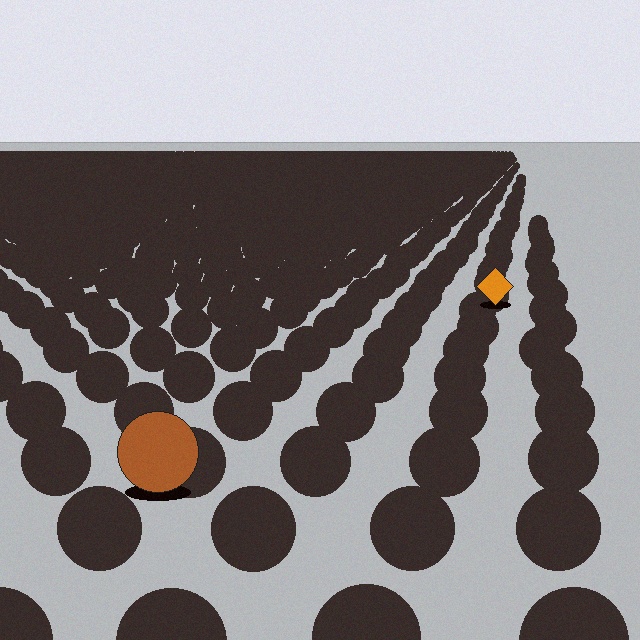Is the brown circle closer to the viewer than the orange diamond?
Yes. The brown circle is closer — you can tell from the texture gradient: the ground texture is coarser near it.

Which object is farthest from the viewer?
The orange diamond is farthest from the viewer. It appears smaller and the ground texture around it is denser.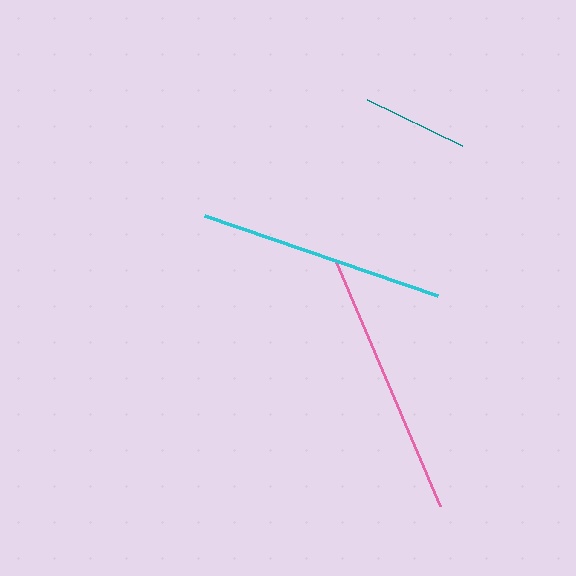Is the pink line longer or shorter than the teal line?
The pink line is longer than the teal line.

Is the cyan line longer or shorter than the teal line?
The cyan line is longer than the teal line.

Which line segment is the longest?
The pink line is the longest at approximately 266 pixels.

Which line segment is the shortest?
The teal line is the shortest at approximately 105 pixels.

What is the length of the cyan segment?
The cyan segment is approximately 246 pixels long.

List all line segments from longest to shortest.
From longest to shortest: pink, cyan, teal.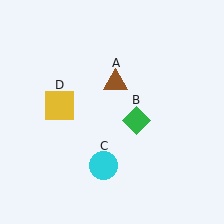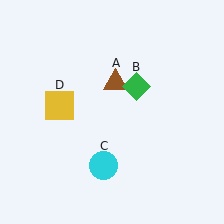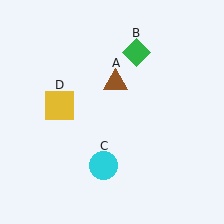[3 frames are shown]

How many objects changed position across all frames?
1 object changed position: green diamond (object B).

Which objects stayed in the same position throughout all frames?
Brown triangle (object A) and cyan circle (object C) and yellow square (object D) remained stationary.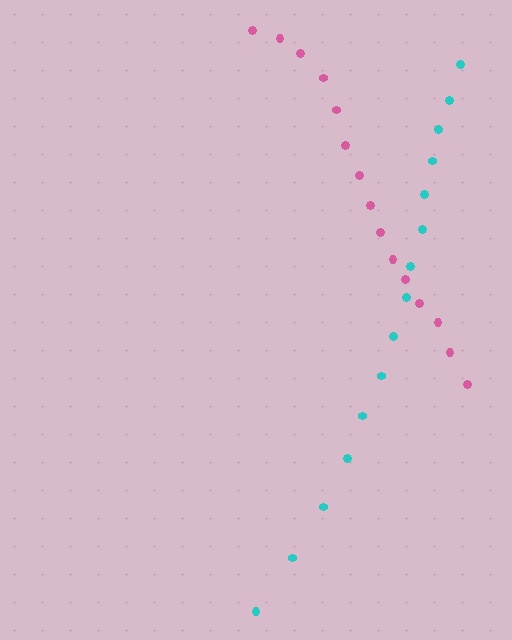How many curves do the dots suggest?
There are 2 distinct paths.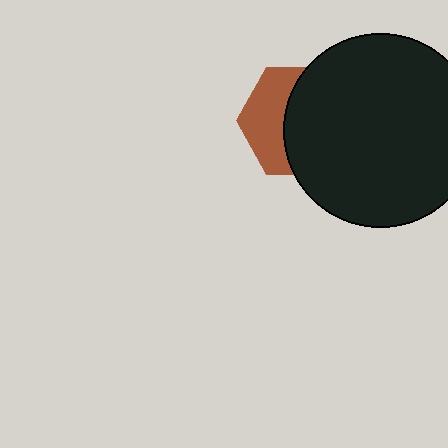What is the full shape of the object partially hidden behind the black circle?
The partially hidden object is a brown hexagon.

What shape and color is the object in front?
The object in front is a black circle.